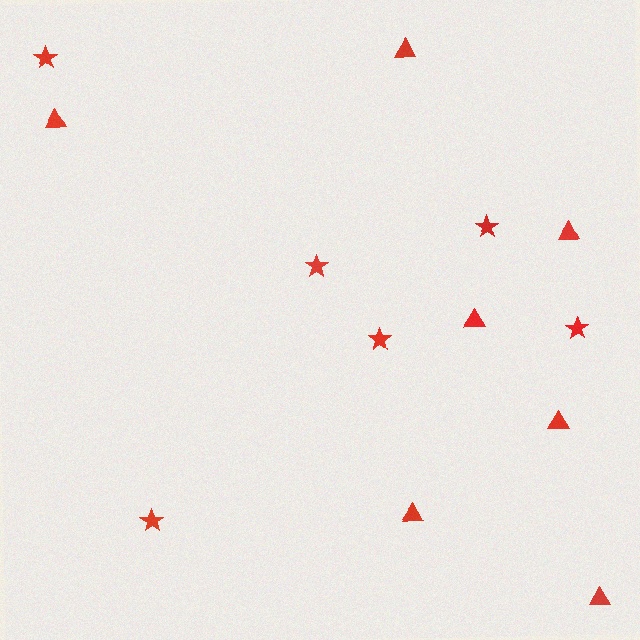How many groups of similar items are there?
There are 2 groups: one group of stars (6) and one group of triangles (7).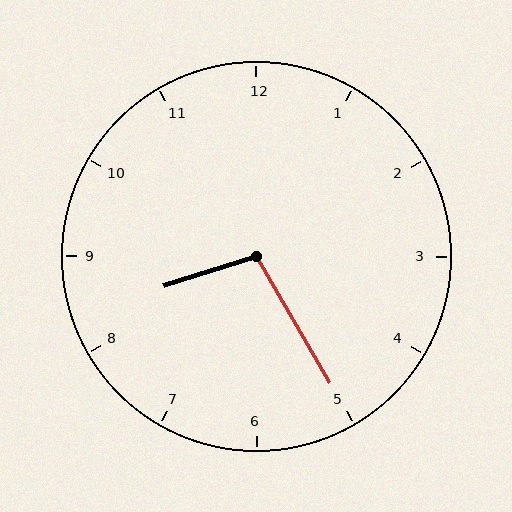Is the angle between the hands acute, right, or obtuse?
It is obtuse.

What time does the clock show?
8:25.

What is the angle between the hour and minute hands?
Approximately 102 degrees.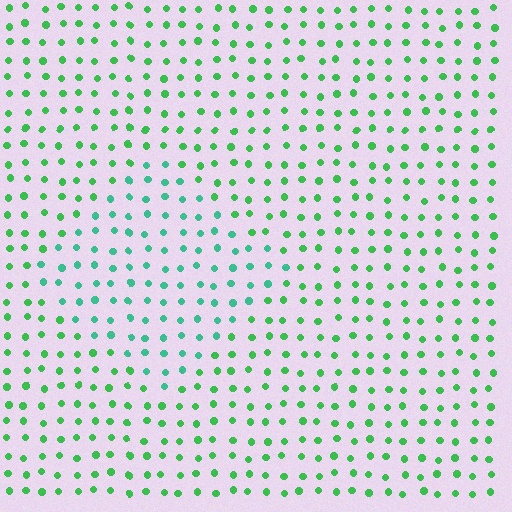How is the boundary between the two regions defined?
The boundary is defined purely by a slight shift in hue (about 30 degrees). Spacing, size, and orientation are identical on both sides.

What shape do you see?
I see a diamond.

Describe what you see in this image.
The image is filled with small green elements in a uniform arrangement. A diamond-shaped region is visible where the elements are tinted to a slightly different hue, forming a subtle color boundary.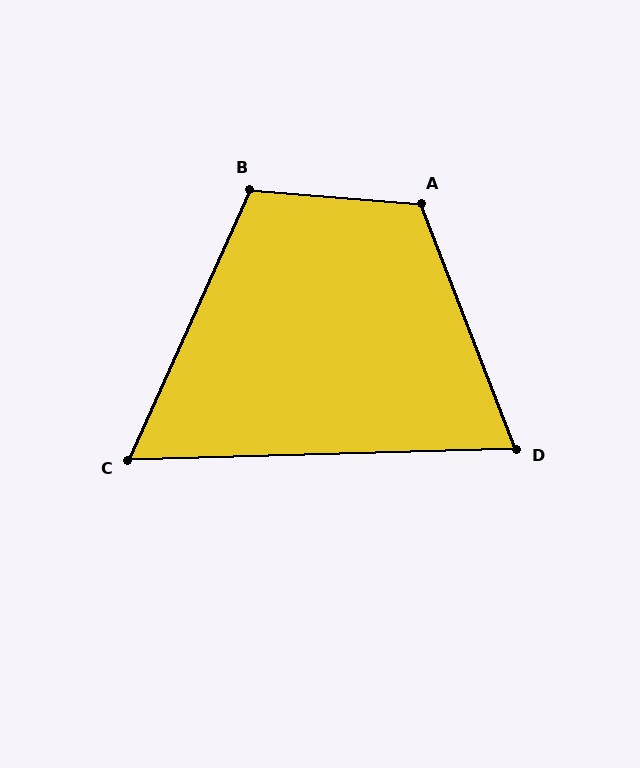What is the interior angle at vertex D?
Approximately 71 degrees (acute).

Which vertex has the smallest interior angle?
C, at approximately 64 degrees.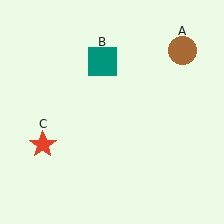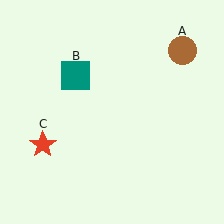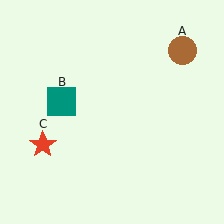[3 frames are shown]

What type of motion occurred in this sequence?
The teal square (object B) rotated counterclockwise around the center of the scene.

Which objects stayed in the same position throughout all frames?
Brown circle (object A) and red star (object C) remained stationary.